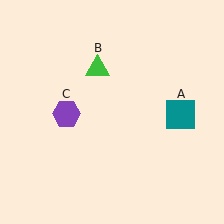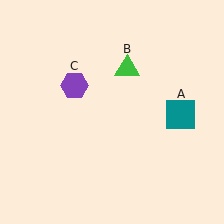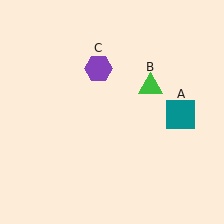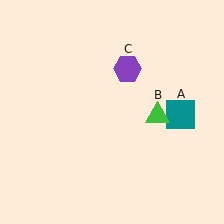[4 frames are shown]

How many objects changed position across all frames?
2 objects changed position: green triangle (object B), purple hexagon (object C).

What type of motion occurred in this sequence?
The green triangle (object B), purple hexagon (object C) rotated clockwise around the center of the scene.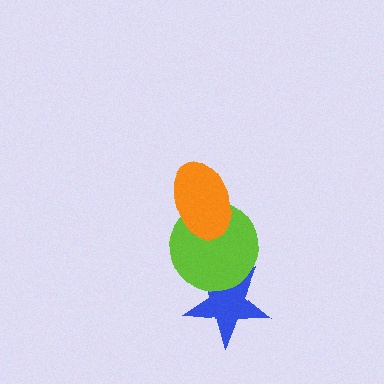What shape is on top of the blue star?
The lime circle is on top of the blue star.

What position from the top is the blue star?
The blue star is 3rd from the top.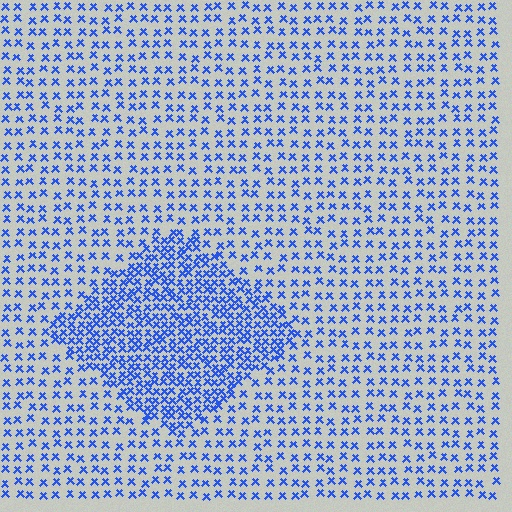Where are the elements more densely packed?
The elements are more densely packed inside the diamond boundary.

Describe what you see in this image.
The image contains small blue elements arranged at two different densities. A diamond-shaped region is visible where the elements are more densely packed than the surrounding area.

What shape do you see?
I see a diamond.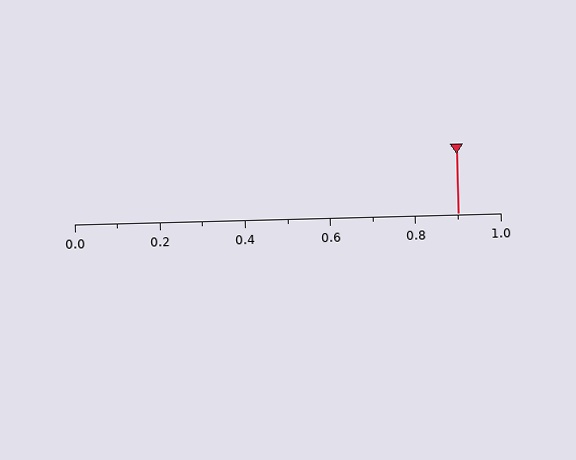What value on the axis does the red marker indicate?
The marker indicates approximately 0.9.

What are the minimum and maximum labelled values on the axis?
The axis runs from 0.0 to 1.0.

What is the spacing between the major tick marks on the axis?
The major ticks are spaced 0.2 apart.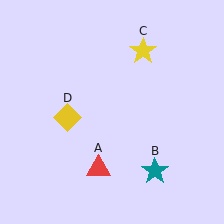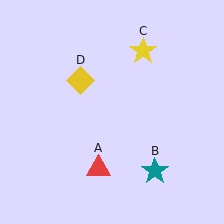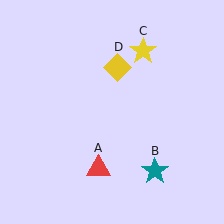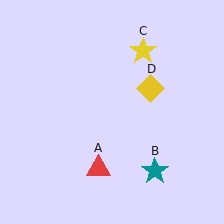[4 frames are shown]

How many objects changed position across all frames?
1 object changed position: yellow diamond (object D).